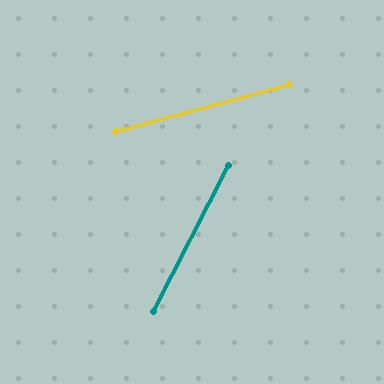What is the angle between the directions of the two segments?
Approximately 48 degrees.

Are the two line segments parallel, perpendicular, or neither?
Neither parallel nor perpendicular — they differ by about 48°.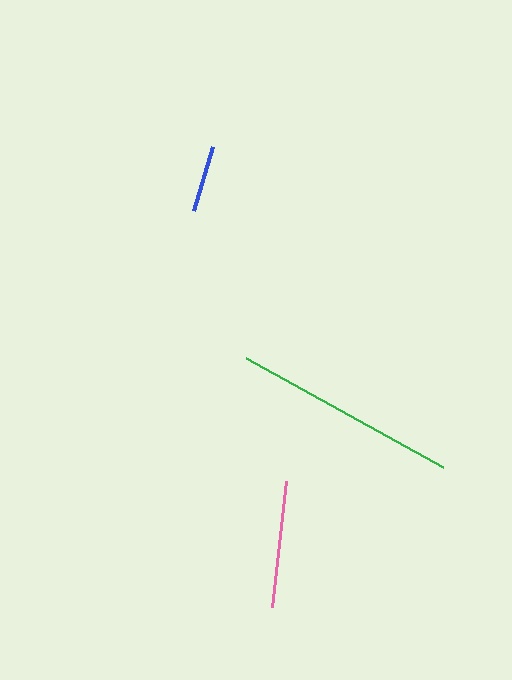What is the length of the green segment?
The green segment is approximately 225 pixels long.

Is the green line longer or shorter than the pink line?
The green line is longer than the pink line.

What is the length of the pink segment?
The pink segment is approximately 126 pixels long.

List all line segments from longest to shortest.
From longest to shortest: green, pink, blue.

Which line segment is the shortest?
The blue line is the shortest at approximately 66 pixels.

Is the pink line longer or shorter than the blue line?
The pink line is longer than the blue line.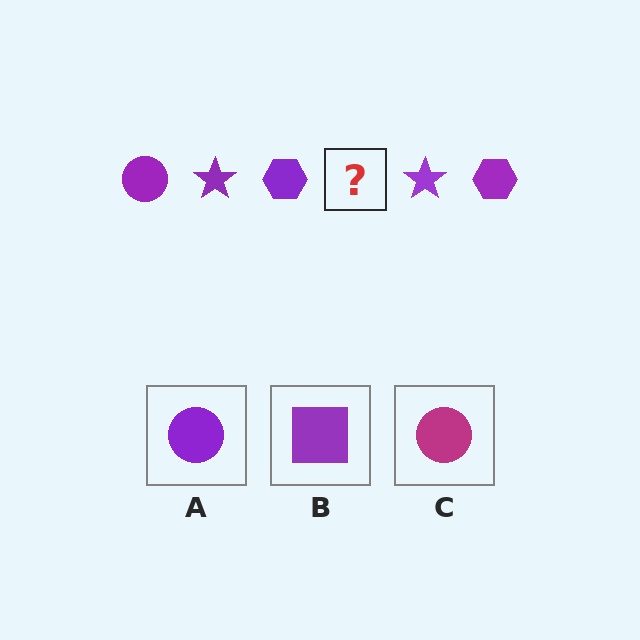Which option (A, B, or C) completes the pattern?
A.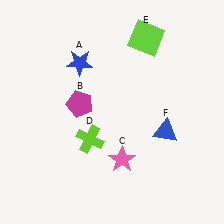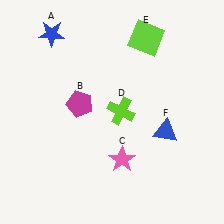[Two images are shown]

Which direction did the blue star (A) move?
The blue star (A) moved up.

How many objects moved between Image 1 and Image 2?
2 objects moved between the two images.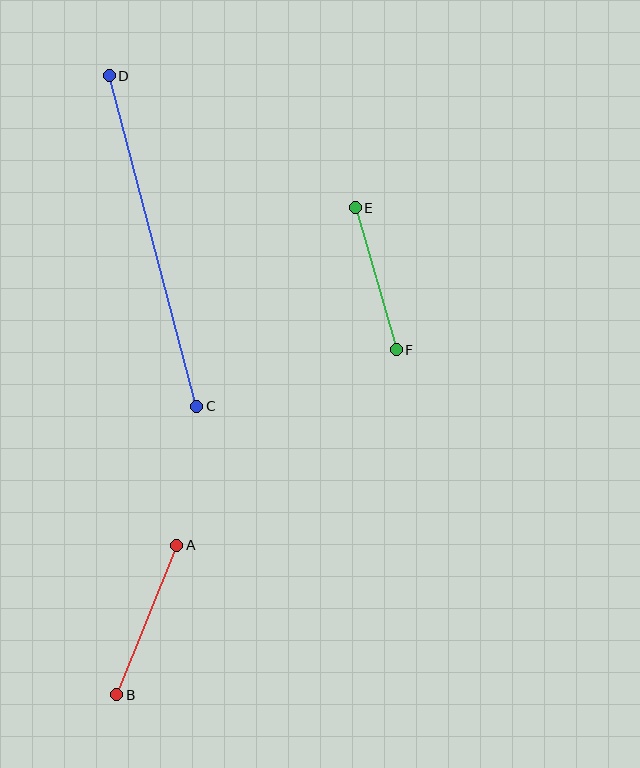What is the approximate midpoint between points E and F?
The midpoint is at approximately (376, 279) pixels.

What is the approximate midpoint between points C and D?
The midpoint is at approximately (153, 241) pixels.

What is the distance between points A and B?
The distance is approximately 161 pixels.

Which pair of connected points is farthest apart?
Points C and D are farthest apart.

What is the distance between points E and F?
The distance is approximately 148 pixels.